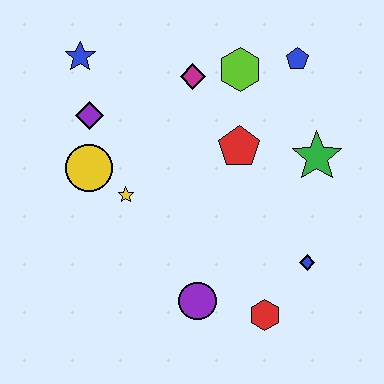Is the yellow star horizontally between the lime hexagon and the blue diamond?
No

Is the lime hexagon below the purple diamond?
No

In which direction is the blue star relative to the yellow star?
The blue star is above the yellow star.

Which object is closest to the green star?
The red pentagon is closest to the green star.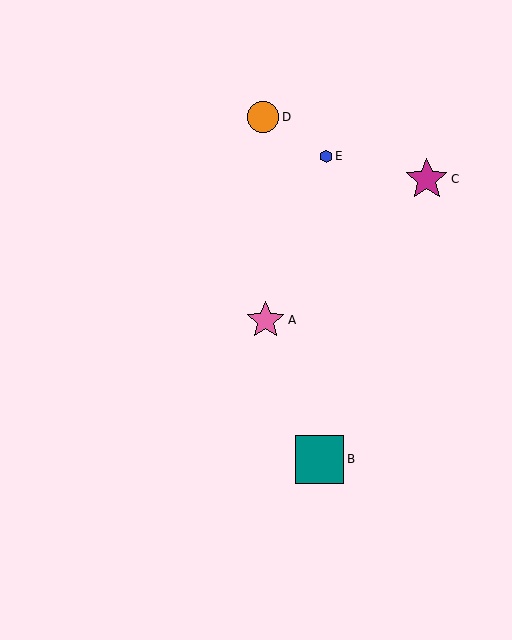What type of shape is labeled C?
Shape C is a magenta star.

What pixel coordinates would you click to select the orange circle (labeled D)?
Click at (263, 117) to select the orange circle D.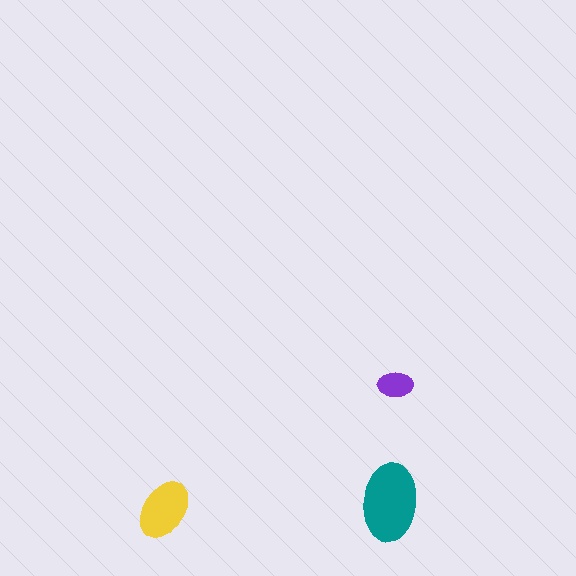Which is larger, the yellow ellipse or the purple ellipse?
The yellow one.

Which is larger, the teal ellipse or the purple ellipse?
The teal one.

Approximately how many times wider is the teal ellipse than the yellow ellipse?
About 1.5 times wider.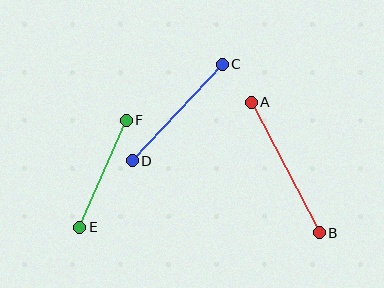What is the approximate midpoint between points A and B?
The midpoint is at approximately (285, 167) pixels.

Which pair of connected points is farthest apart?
Points A and B are farthest apart.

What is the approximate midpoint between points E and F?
The midpoint is at approximately (103, 174) pixels.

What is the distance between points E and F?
The distance is approximately 117 pixels.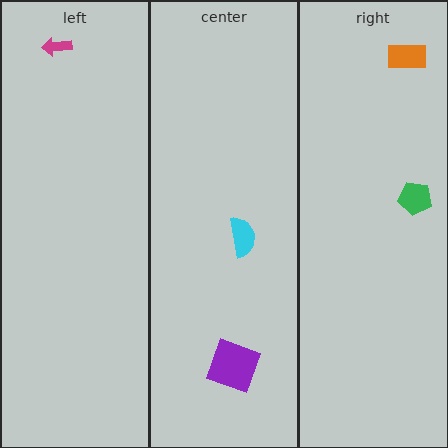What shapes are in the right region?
The green pentagon, the orange rectangle.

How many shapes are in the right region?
2.